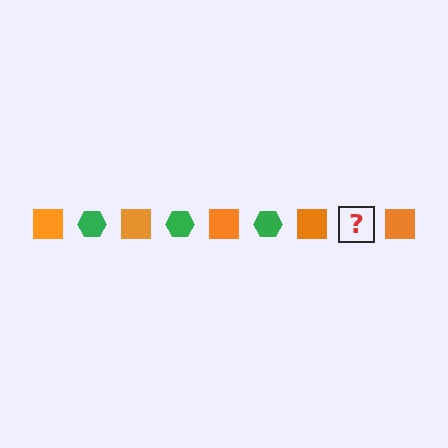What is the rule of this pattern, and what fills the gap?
The rule is that the pattern alternates between orange square and green hexagon. The gap should be filled with a green hexagon.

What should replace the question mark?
The question mark should be replaced with a green hexagon.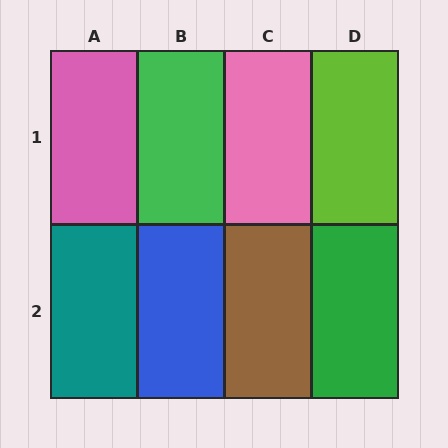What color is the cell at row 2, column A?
Teal.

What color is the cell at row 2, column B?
Blue.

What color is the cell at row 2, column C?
Brown.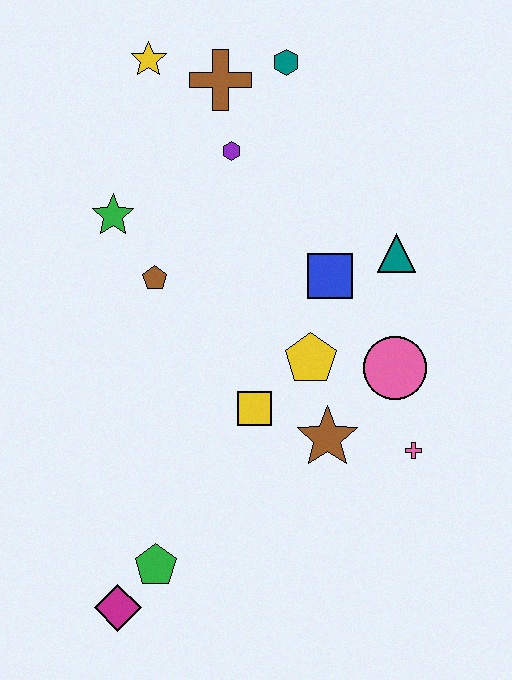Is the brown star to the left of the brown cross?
No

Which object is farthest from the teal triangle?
The magenta diamond is farthest from the teal triangle.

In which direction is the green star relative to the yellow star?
The green star is below the yellow star.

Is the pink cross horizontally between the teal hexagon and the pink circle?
No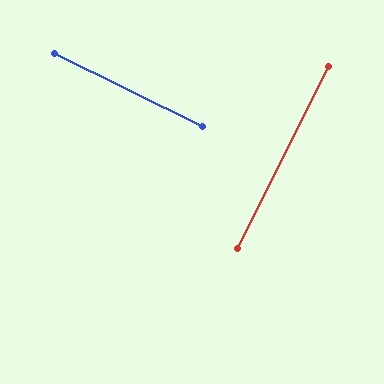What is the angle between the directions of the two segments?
Approximately 90 degrees.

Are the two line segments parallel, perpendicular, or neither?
Perpendicular — they meet at approximately 90°.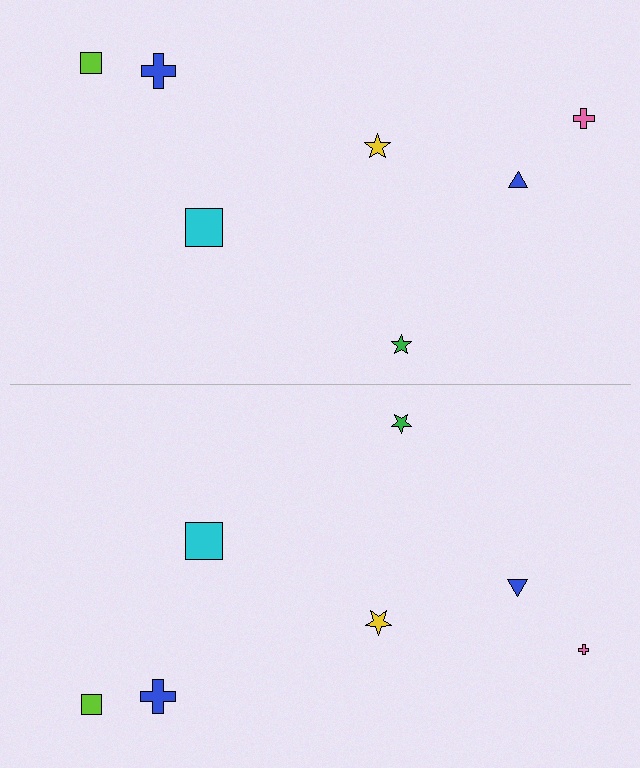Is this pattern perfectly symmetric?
No, the pattern is not perfectly symmetric. The pink cross on the bottom side has a different size than its mirror counterpart.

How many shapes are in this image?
There are 14 shapes in this image.